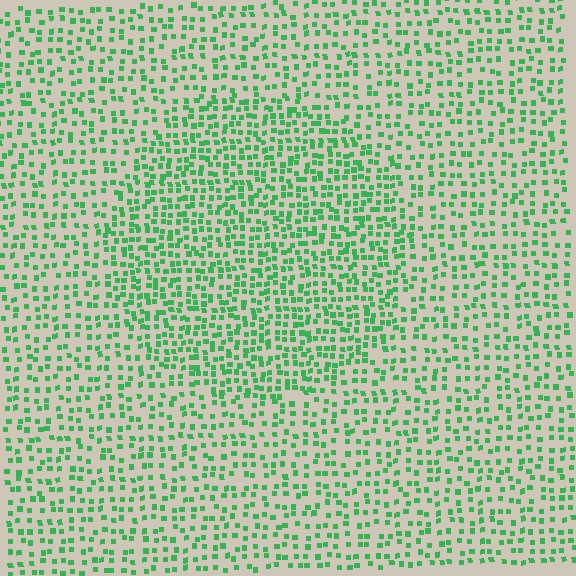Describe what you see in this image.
The image contains small green elements arranged at two different densities. A circle-shaped region is visible where the elements are more densely packed than the surrounding area.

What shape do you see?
I see a circle.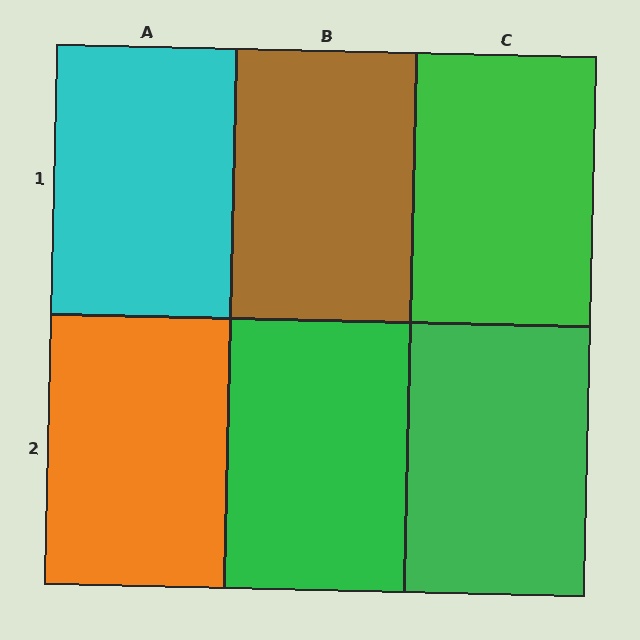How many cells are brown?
1 cell is brown.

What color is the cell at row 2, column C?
Green.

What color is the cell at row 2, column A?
Orange.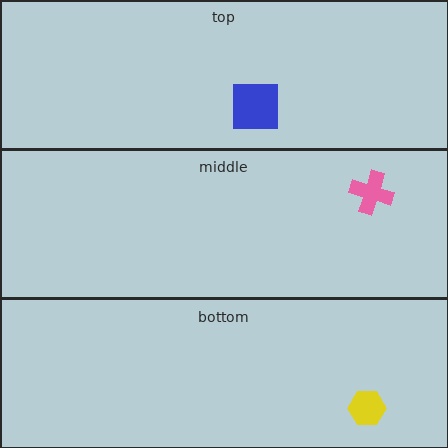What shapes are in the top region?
The blue square.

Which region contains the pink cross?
The middle region.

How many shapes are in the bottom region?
1.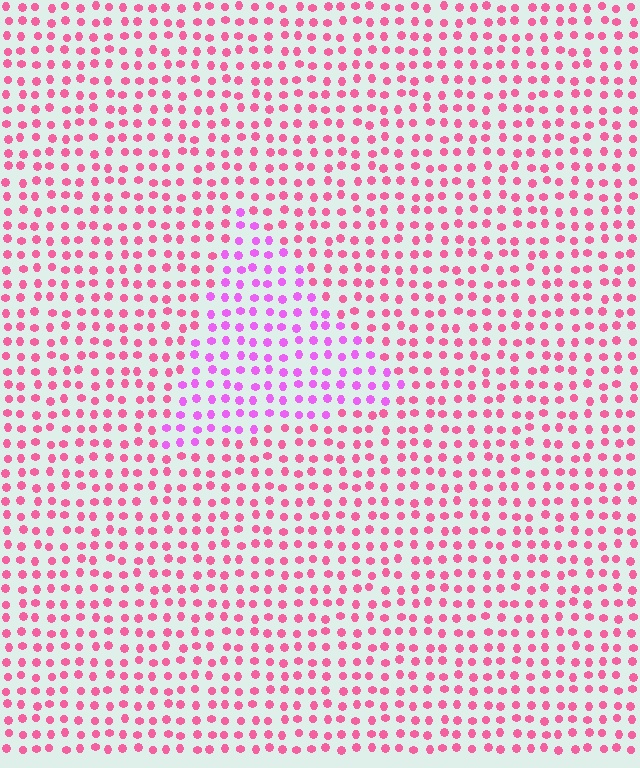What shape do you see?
I see a triangle.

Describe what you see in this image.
The image is filled with small pink elements in a uniform arrangement. A triangle-shaped region is visible where the elements are tinted to a slightly different hue, forming a subtle color boundary.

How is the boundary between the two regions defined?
The boundary is defined purely by a slight shift in hue (about 37 degrees). Spacing, size, and orientation are identical on both sides.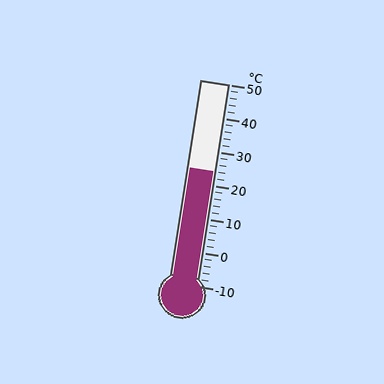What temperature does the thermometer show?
The thermometer shows approximately 24°C.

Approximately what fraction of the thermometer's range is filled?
The thermometer is filled to approximately 55% of its range.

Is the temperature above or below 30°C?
The temperature is below 30°C.